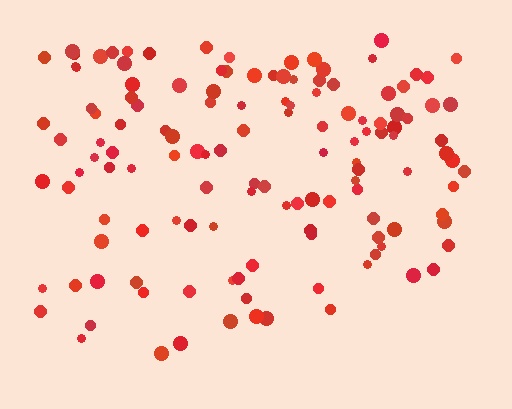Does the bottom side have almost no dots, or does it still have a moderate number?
Still a moderate number, just noticeably fewer than the top.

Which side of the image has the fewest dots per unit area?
The bottom.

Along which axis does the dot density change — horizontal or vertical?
Vertical.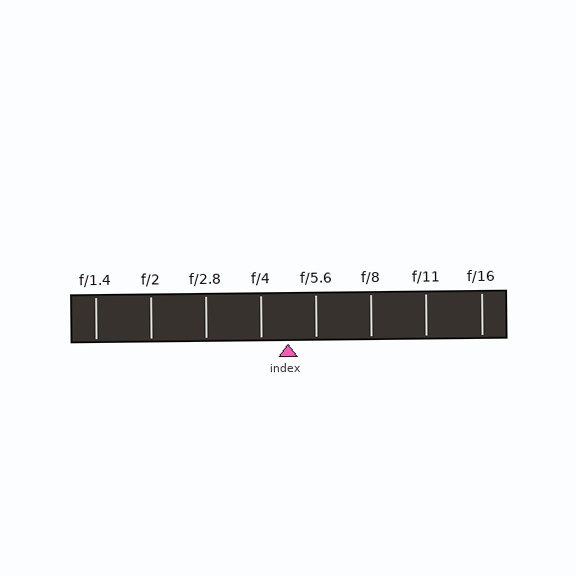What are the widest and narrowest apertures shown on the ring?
The widest aperture shown is f/1.4 and the narrowest is f/16.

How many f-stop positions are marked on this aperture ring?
There are 8 f-stop positions marked.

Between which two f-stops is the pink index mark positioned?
The index mark is between f/4 and f/5.6.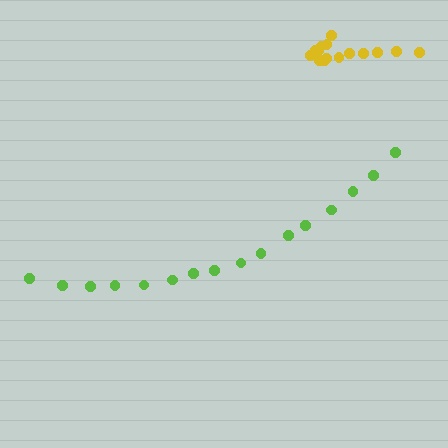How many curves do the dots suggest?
There are 2 distinct paths.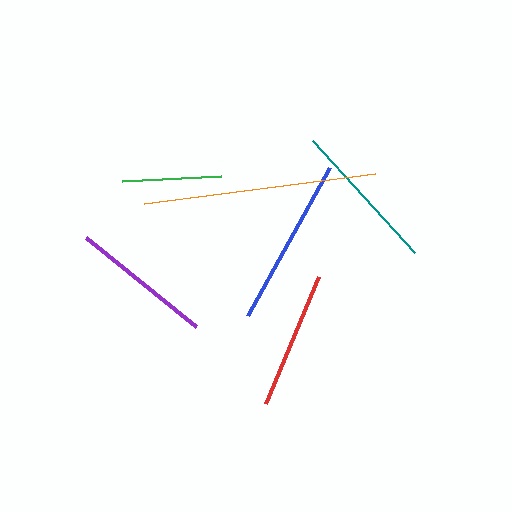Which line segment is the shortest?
The green line is the shortest at approximately 99 pixels.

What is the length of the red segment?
The red segment is approximately 138 pixels long.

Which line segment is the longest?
The orange line is the longest at approximately 233 pixels.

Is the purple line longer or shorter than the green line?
The purple line is longer than the green line.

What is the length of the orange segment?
The orange segment is approximately 233 pixels long.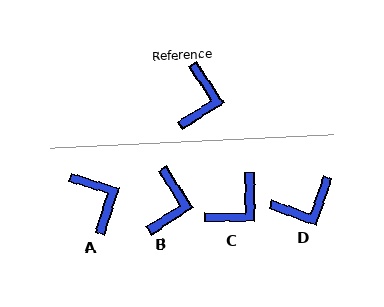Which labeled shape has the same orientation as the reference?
B.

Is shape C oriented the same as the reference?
No, it is off by about 33 degrees.